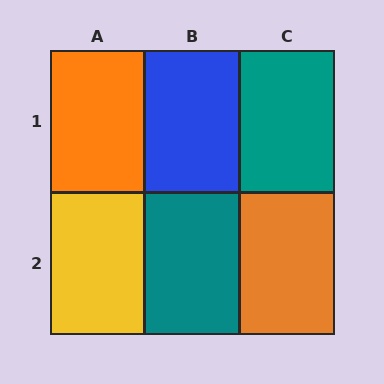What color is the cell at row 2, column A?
Yellow.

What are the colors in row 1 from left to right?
Orange, blue, teal.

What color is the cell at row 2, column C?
Orange.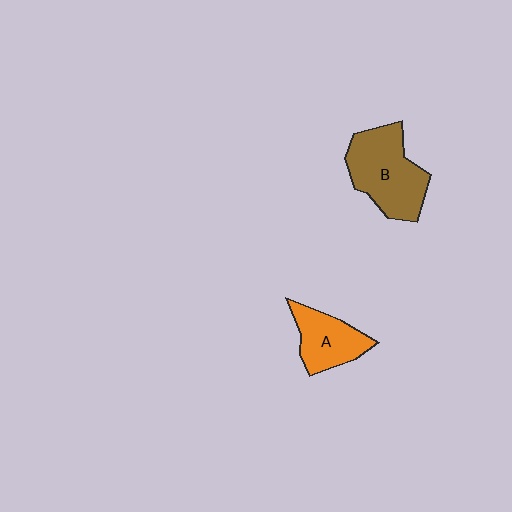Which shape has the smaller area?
Shape A (orange).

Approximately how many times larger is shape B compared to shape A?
Approximately 1.5 times.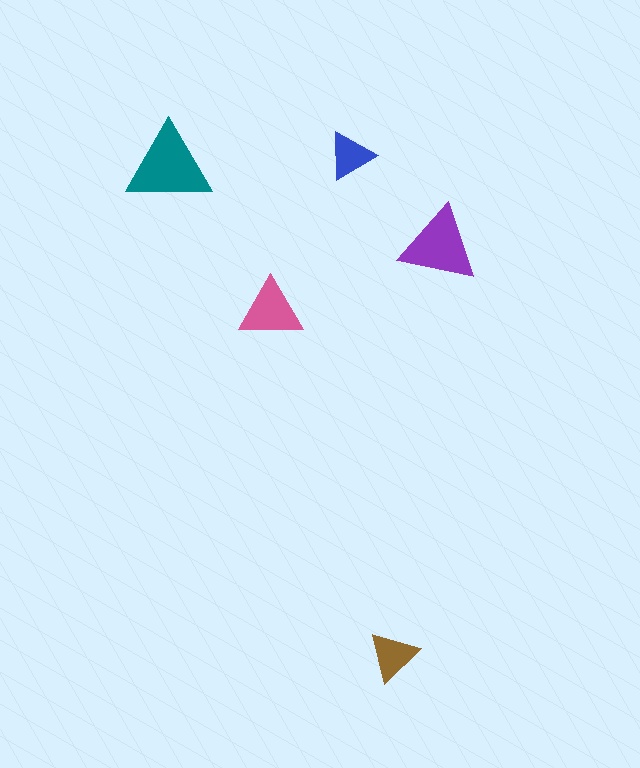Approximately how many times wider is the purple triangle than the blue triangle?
About 1.5 times wider.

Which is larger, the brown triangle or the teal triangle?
The teal one.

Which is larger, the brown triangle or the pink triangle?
The pink one.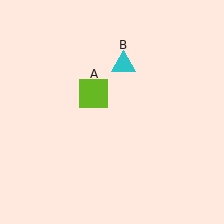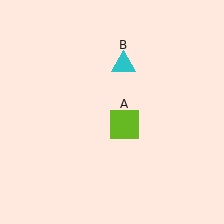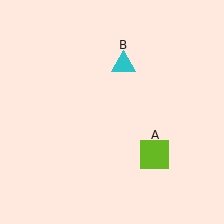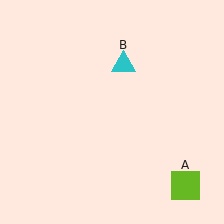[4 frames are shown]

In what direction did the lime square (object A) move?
The lime square (object A) moved down and to the right.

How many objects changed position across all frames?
1 object changed position: lime square (object A).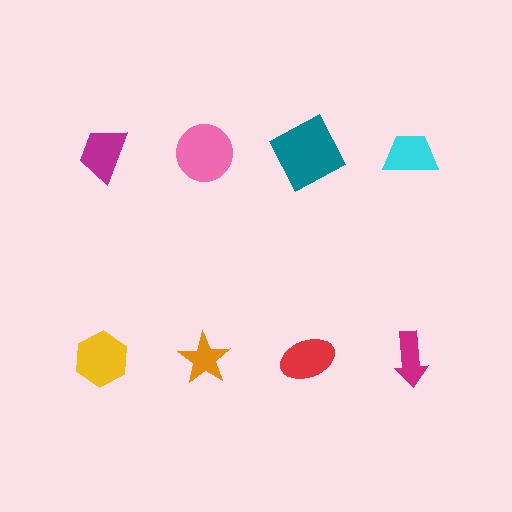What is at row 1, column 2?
A pink circle.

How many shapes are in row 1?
4 shapes.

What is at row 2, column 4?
A magenta arrow.